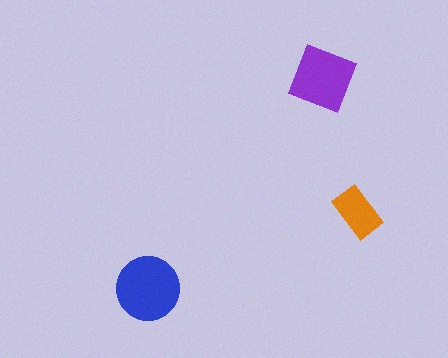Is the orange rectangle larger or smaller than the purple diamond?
Smaller.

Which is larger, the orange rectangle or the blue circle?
The blue circle.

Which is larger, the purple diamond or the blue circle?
The blue circle.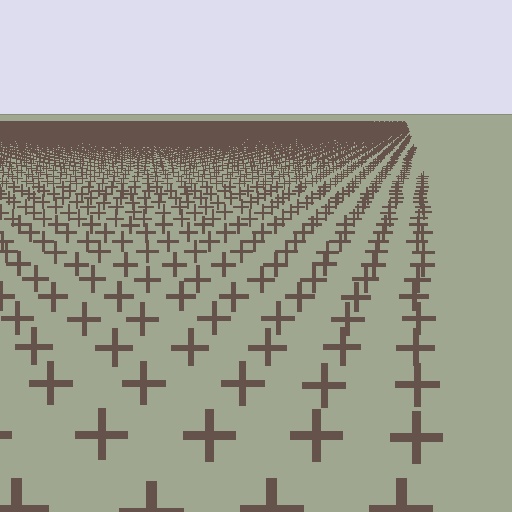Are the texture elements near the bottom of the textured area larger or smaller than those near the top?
Larger. Near the bottom, elements are closer to the viewer and appear at a bigger on-screen size.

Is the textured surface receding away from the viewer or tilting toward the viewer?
The surface is receding away from the viewer. Texture elements get smaller and denser toward the top.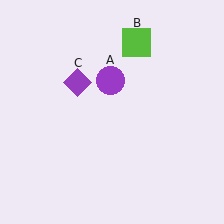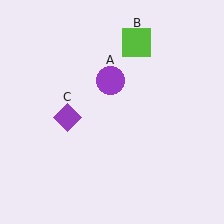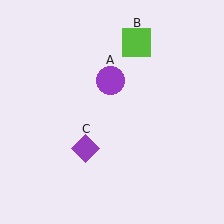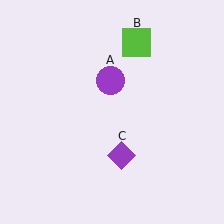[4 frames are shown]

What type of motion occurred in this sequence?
The purple diamond (object C) rotated counterclockwise around the center of the scene.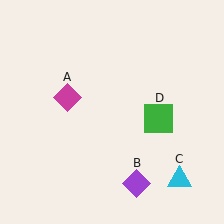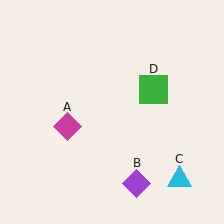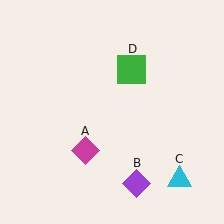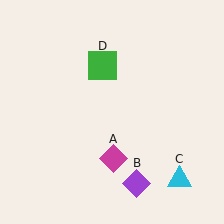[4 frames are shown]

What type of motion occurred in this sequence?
The magenta diamond (object A), green square (object D) rotated counterclockwise around the center of the scene.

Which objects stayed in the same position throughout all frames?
Purple diamond (object B) and cyan triangle (object C) remained stationary.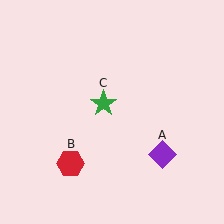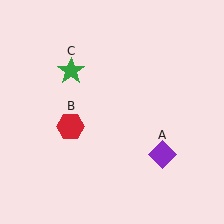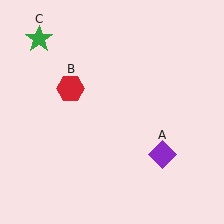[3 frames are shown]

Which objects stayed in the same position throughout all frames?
Purple diamond (object A) remained stationary.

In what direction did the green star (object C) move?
The green star (object C) moved up and to the left.